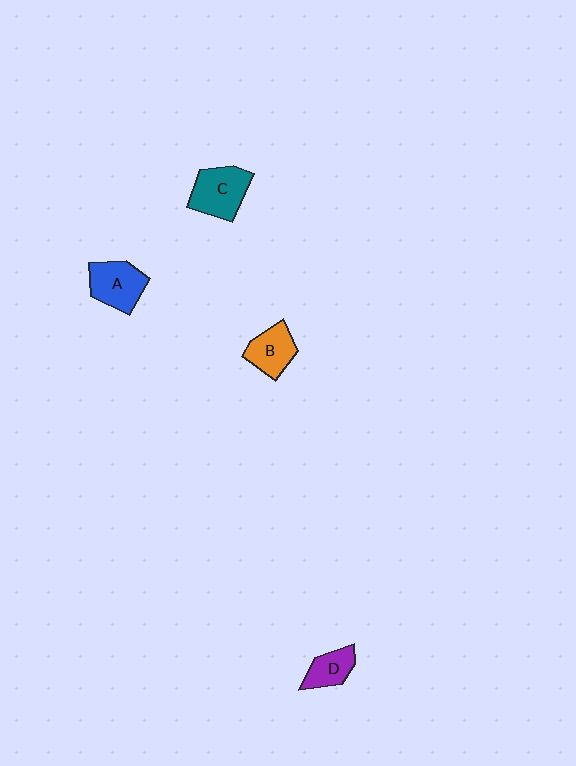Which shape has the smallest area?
Shape D (purple).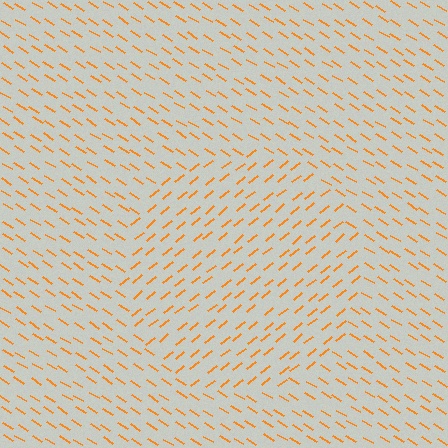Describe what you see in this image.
The image is filled with small orange line segments. A circle region in the image has lines oriented differently from the surrounding lines, creating a visible texture boundary.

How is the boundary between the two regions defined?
The boundary is defined purely by a change in line orientation (approximately 71 degrees difference). All lines are the same color and thickness.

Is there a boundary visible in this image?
Yes, there is a texture boundary formed by a change in line orientation.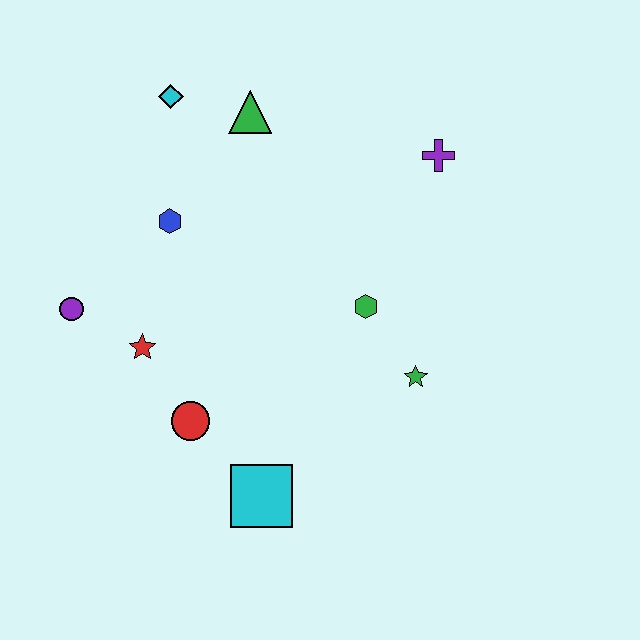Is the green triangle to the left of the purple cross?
Yes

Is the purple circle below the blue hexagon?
Yes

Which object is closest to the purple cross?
The green hexagon is closest to the purple cross.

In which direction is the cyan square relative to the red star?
The cyan square is below the red star.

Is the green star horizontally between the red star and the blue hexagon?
No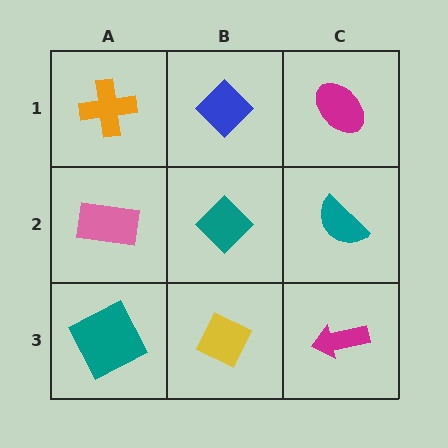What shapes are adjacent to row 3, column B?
A teal diamond (row 2, column B), a teal square (row 3, column A), a magenta arrow (row 3, column C).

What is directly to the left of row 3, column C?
A yellow diamond.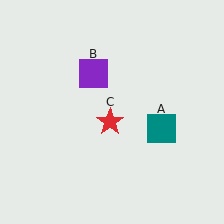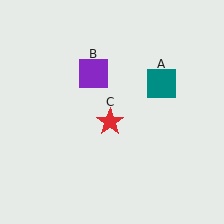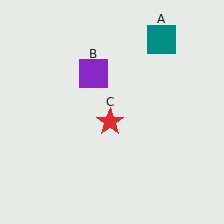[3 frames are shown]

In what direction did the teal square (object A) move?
The teal square (object A) moved up.